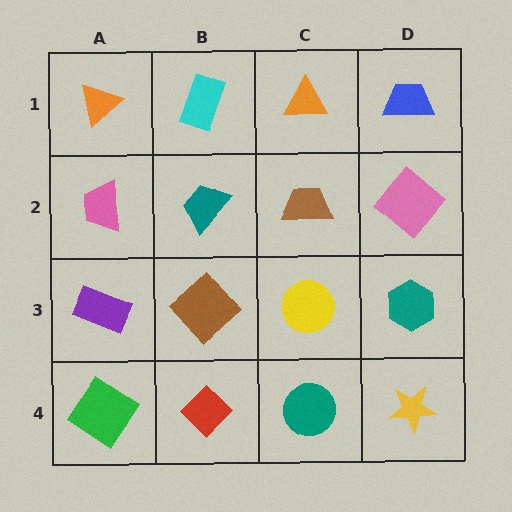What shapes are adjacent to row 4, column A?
A purple rectangle (row 3, column A), a red diamond (row 4, column B).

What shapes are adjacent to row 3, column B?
A teal trapezoid (row 2, column B), a red diamond (row 4, column B), a purple rectangle (row 3, column A), a yellow circle (row 3, column C).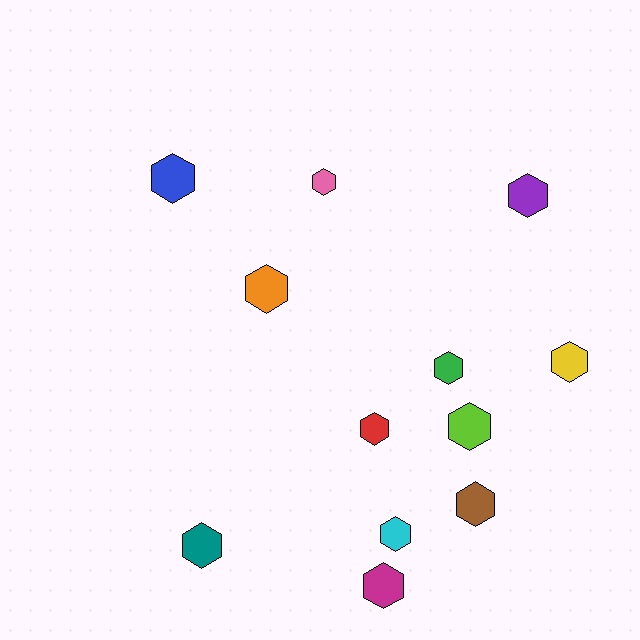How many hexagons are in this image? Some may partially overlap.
There are 12 hexagons.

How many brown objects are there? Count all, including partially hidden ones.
There is 1 brown object.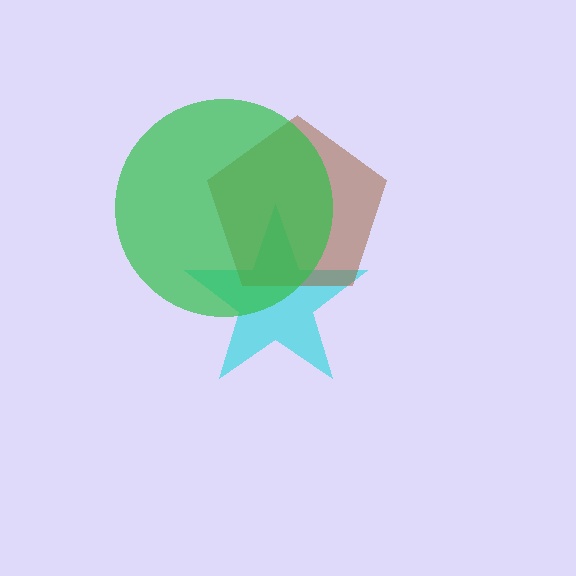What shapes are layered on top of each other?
The layered shapes are: a cyan star, a brown pentagon, a green circle.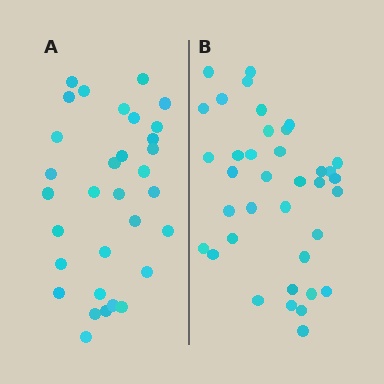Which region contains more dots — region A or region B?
Region B (the right region) has more dots.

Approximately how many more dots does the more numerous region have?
Region B has about 5 more dots than region A.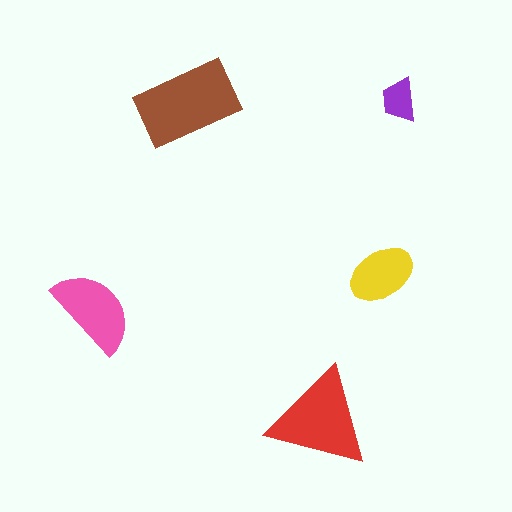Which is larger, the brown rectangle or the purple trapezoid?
The brown rectangle.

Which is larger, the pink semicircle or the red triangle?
The red triangle.